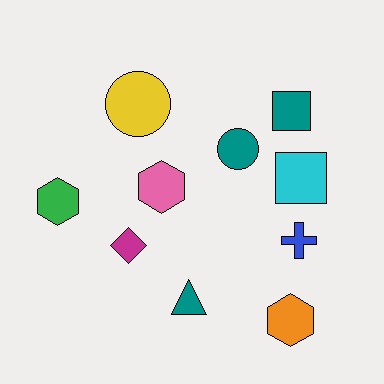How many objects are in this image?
There are 10 objects.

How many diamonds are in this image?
There is 1 diamond.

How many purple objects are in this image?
There are no purple objects.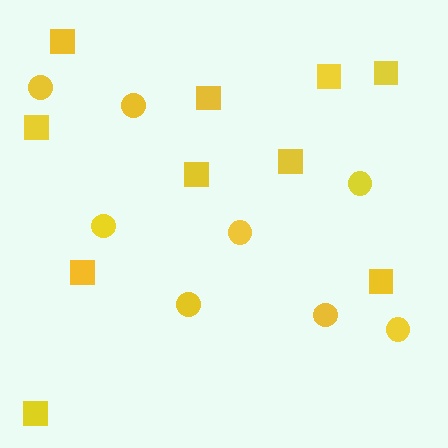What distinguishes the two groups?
There are 2 groups: one group of circles (8) and one group of squares (10).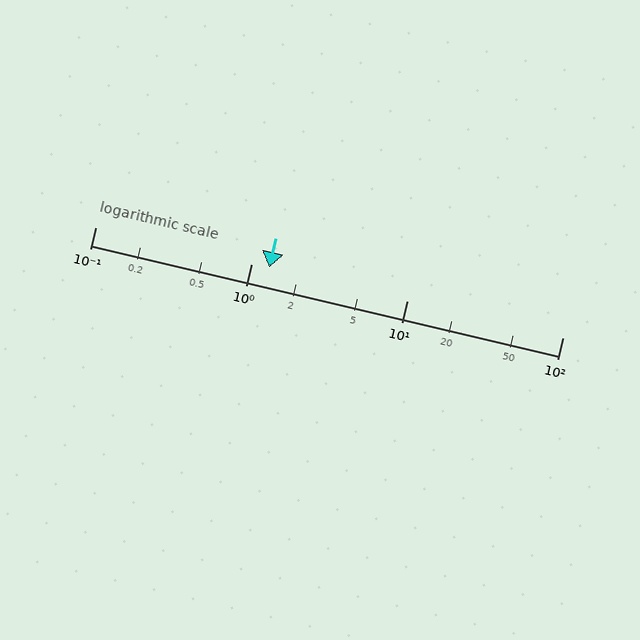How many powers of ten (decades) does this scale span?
The scale spans 3 decades, from 0.1 to 100.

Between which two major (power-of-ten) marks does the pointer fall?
The pointer is between 1 and 10.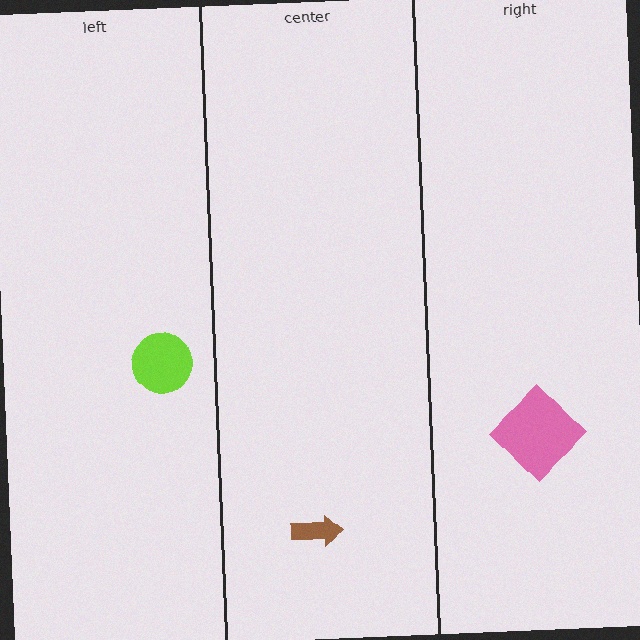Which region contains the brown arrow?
The center region.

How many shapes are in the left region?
1.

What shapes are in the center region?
The brown arrow.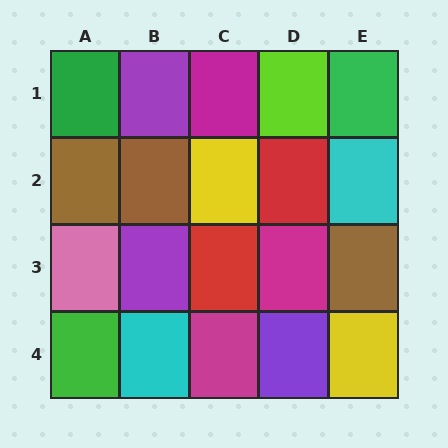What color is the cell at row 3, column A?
Pink.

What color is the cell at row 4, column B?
Cyan.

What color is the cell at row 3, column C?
Red.